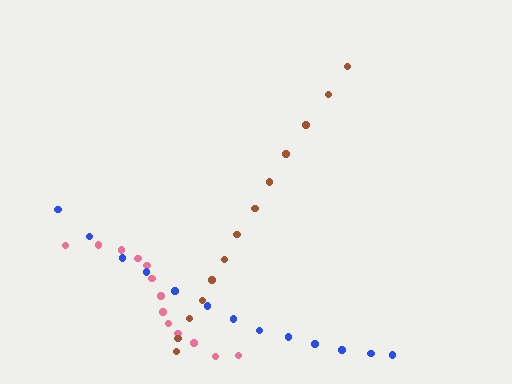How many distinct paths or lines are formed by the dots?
There are 3 distinct paths.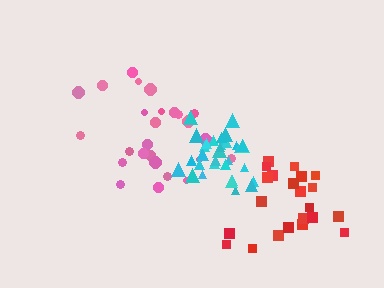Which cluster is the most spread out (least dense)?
Pink.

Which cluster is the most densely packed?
Cyan.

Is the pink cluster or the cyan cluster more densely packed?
Cyan.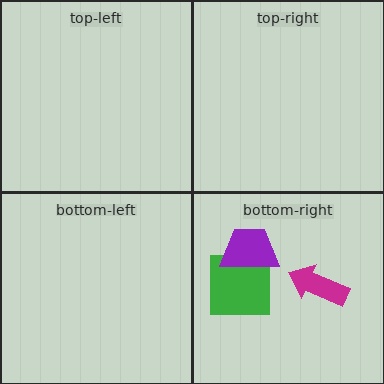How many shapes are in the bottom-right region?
3.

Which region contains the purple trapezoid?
The bottom-right region.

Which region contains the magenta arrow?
The bottom-right region.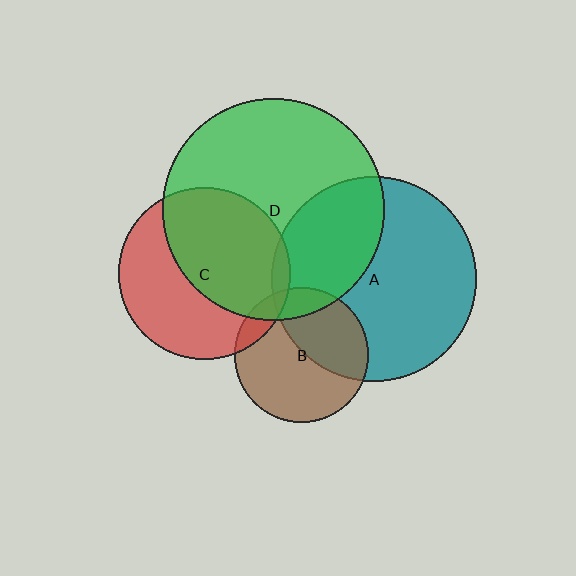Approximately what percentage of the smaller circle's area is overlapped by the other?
Approximately 55%.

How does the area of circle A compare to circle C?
Approximately 1.4 times.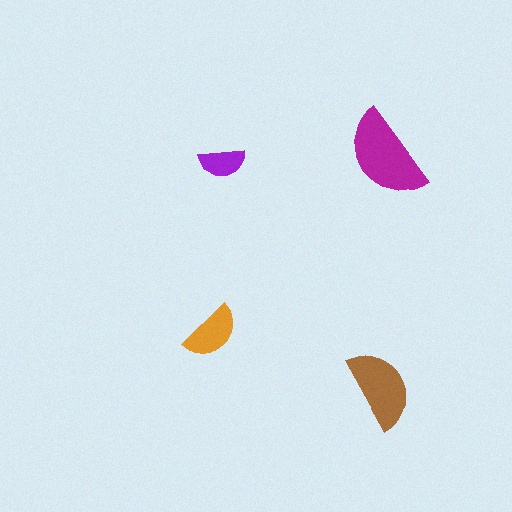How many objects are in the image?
There are 4 objects in the image.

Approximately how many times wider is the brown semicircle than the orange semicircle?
About 1.5 times wider.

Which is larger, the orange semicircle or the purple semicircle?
The orange one.